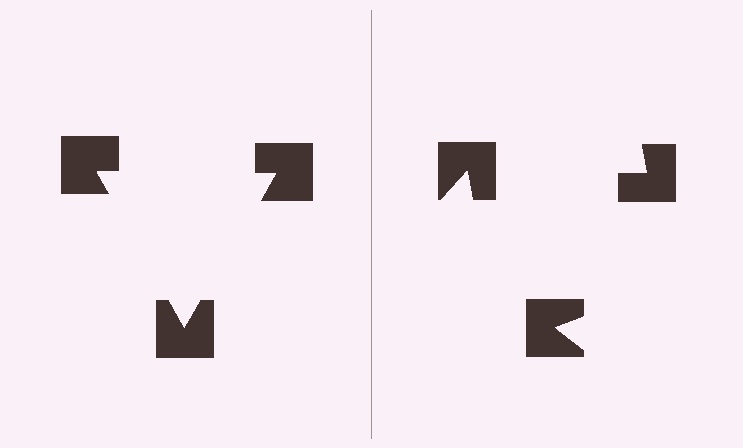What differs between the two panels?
The notched squares are positioned identically on both sides; only the wedge orientations differ. On the left they align to a triangle; on the right they are misaligned.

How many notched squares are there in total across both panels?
6 — 3 on each side.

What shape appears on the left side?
An illusory triangle.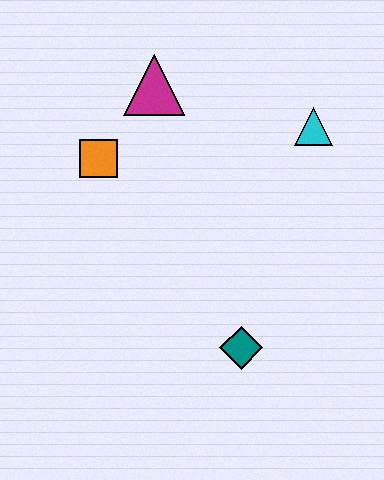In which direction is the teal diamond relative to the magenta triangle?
The teal diamond is below the magenta triangle.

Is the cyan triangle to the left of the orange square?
No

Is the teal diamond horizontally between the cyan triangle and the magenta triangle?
Yes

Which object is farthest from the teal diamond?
The magenta triangle is farthest from the teal diamond.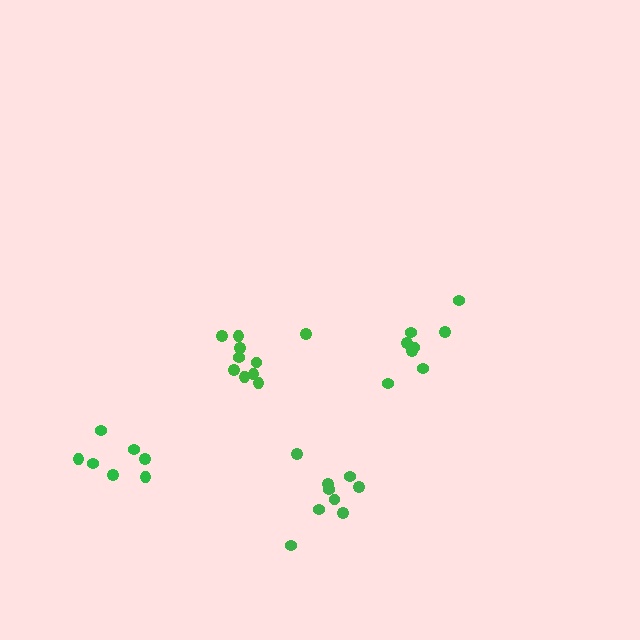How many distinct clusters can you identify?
There are 4 distinct clusters.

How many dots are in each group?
Group 1: 9 dots, Group 2: 8 dots, Group 3: 7 dots, Group 4: 10 dots (34 total).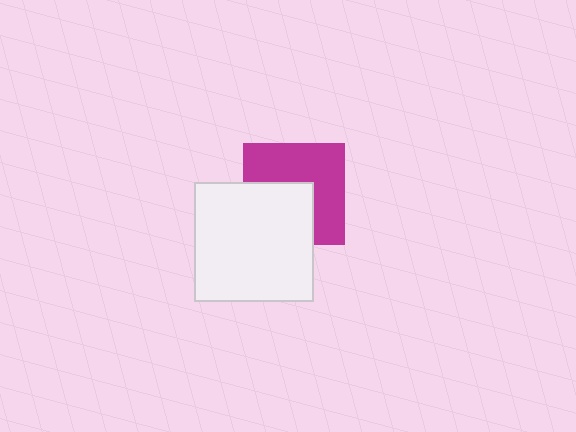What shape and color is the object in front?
The object in front is a white square.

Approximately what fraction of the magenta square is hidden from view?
Roughly 43% of the magenta square is hidden behind the white square.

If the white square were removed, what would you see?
You would see the complete magenta square.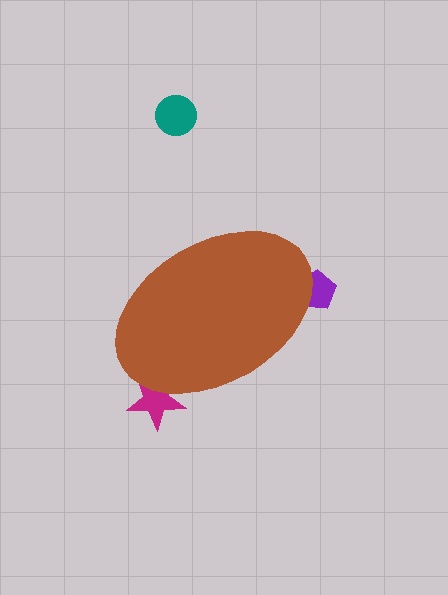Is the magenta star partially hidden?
Yes, the magenta star is partially hidden behind the brown ellipse.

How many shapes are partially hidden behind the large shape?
2 shapes are partially hidden.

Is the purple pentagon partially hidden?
Yes, the purple pentagon is partially hidden behind the brown ellipse.